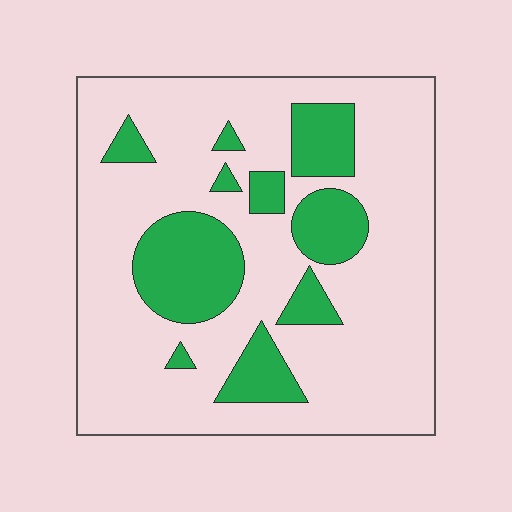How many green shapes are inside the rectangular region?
10.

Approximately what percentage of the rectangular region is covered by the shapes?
Approximately 25%.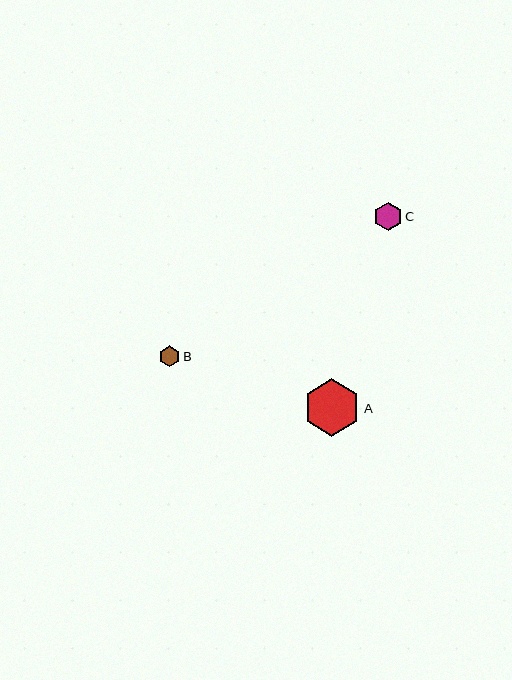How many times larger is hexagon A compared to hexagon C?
Hexagon A is approximately 2.0 times the size of hexagon C.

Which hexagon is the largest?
Hexagon A is the largest with a size of approximately 57 pixels.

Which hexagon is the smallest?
Hexagon B is the smallest with a size of approximately 21 pixels.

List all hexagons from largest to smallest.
From largest to smallest: A, C, B.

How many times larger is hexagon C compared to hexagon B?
Hexagon C is approximately 1.4 times the size of hexagon B.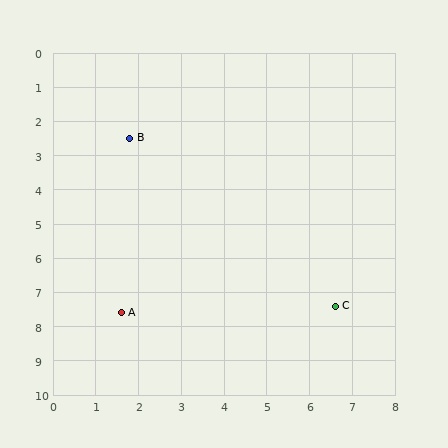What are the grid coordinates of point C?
Point C is at approximately (6.6, 7.4).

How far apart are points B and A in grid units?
Points B and A are about 5.1 grid units apart.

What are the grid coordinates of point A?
Point A is at approximately (1.6, 7.6).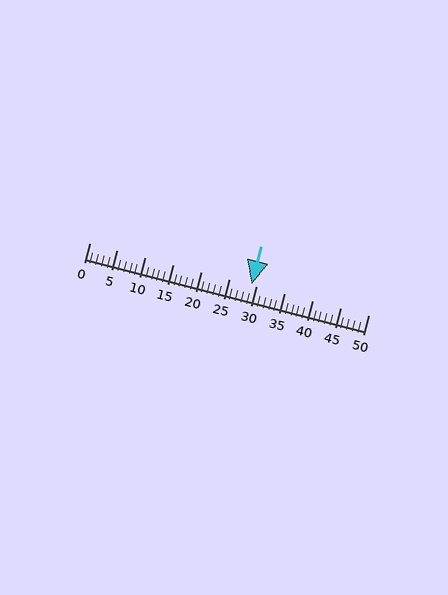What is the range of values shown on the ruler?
The ruler shows values from 0 to 50.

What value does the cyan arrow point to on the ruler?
The cyan arrow points to approximately 29.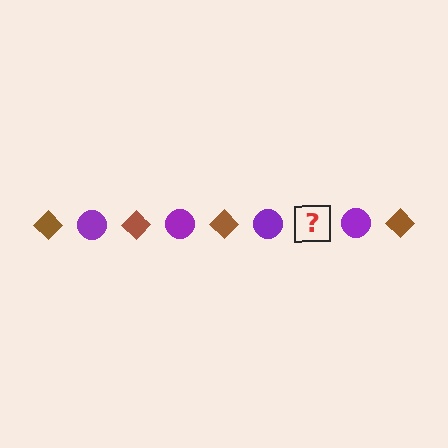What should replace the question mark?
The question mark should be replaced with a brown diamond.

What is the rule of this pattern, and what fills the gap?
The rule is that the pattern alternates between brown diamond and purple circle. The gap should be filled with a brown diamond.